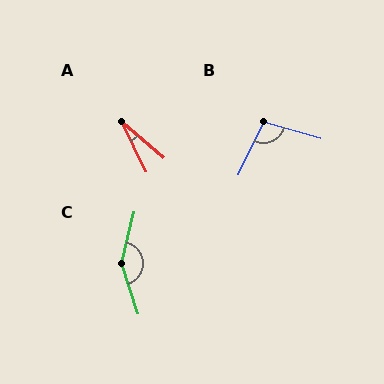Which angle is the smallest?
A, at approximately 24 degrees.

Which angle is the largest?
C, at approximately 148 degrees.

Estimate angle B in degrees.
Approximately 100 degrees.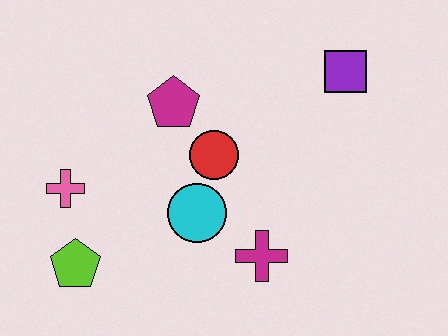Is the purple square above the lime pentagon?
Yes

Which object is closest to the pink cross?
The lime pentagon is closest to the pink cross.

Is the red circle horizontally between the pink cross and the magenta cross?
Yes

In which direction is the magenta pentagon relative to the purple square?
The magenta pentagon is to the left of the purple square.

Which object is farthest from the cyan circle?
The purple square is farthest from the cyan circle.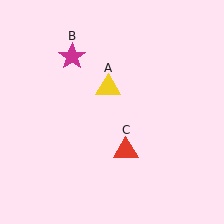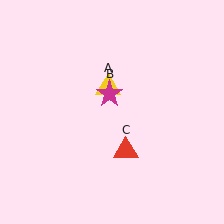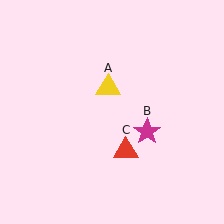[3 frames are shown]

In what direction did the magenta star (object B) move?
The magenta star (object B) moved down and to the right.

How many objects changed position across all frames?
1 object changed position: magenta star (object B).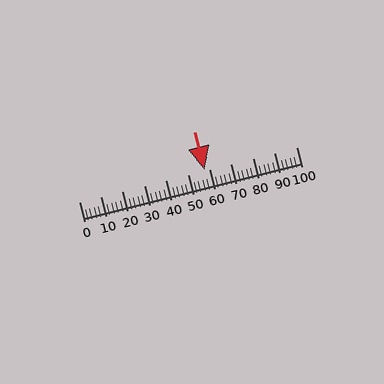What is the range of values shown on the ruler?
The ruler shows values from 0 to 100.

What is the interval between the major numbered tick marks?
The major tick marks are spaced 10 units apart.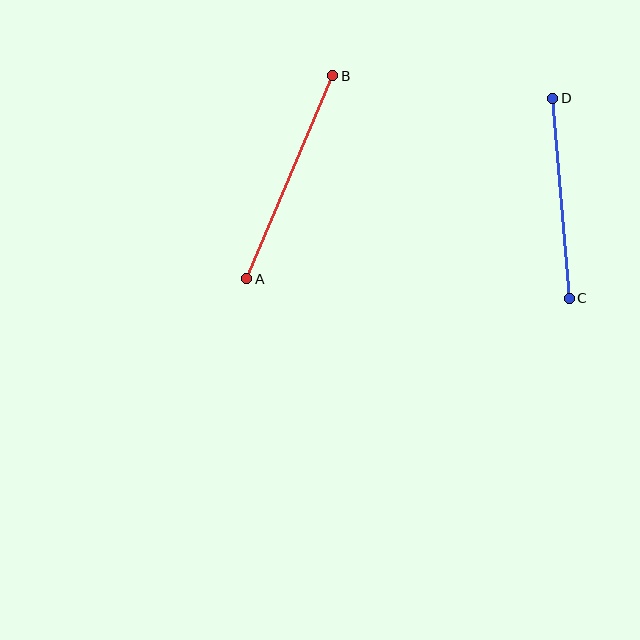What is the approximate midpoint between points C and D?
The midpoint is at approximately (561, 198) pixels.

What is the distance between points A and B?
The distance is approximately 221 pixels.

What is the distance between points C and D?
The distance is approximately 201 pixels.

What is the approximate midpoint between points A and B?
The midpoint is at approximately (290, 177) pixels.